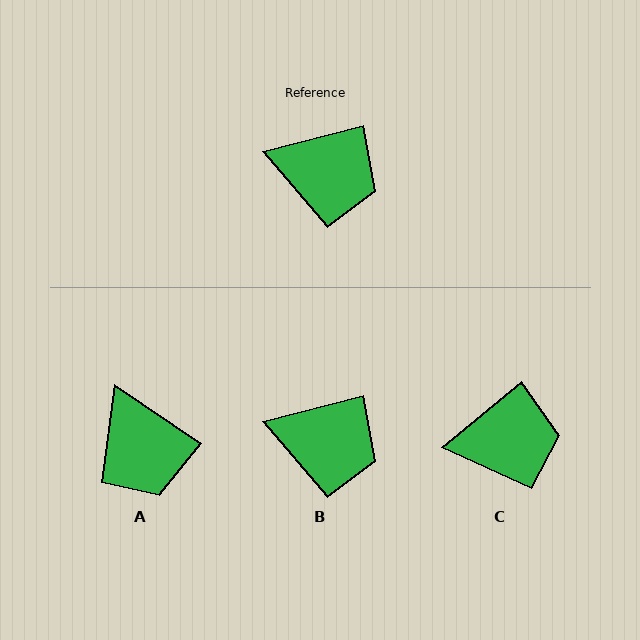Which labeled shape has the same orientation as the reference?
B.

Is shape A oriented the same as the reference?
No, it is off by about 49 degrees.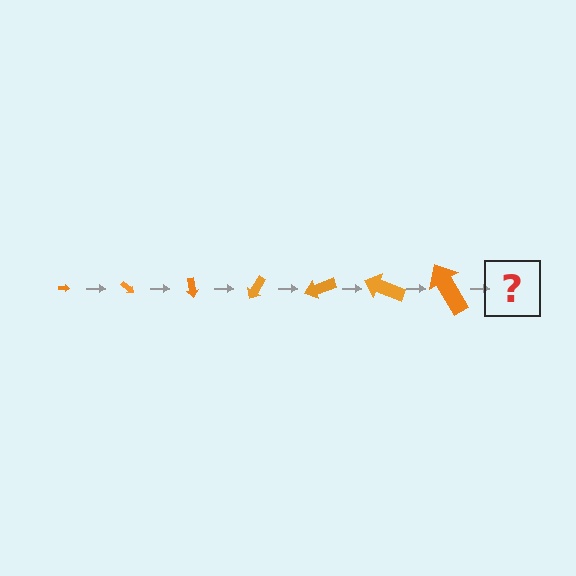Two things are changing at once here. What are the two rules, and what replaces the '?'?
The two rules are that the arrow grows larger each step and it rotates 40 degrees each step. The '?' should be an arrow, larger than the previous one and rotated 280 degrees from the start.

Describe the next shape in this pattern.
It should be an arrow, larger than the previous one and rotated 280 degrees from the start.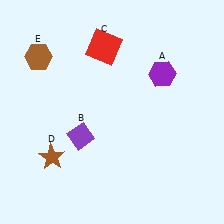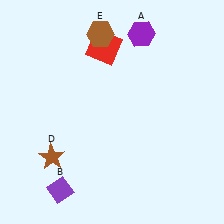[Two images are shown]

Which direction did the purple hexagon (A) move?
The purple hexagon (A) moved up.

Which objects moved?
The objects that moved are: the purple hexagon (A), the purple diamond (B), the brown hexagon (E).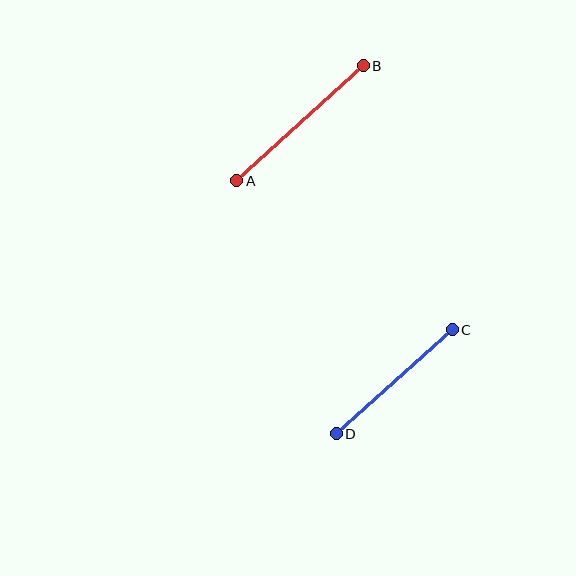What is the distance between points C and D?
The distance is approximately 156 pixels.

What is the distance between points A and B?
The distance is approximately 171 pixels.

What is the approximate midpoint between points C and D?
The midpoint is at approximately (394, 382) pixels.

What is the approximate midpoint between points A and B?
The midpoint is at approximately (300, 123) pixels.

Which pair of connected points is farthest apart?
Points A and B are farthest apart.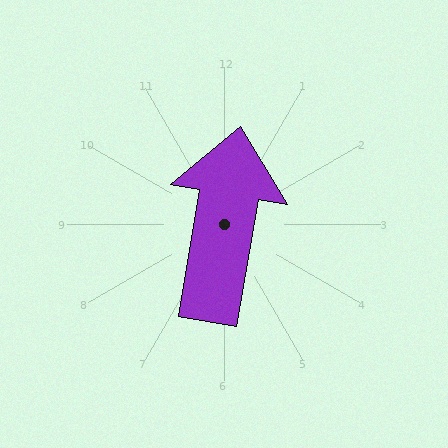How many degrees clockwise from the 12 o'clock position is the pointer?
Approximately 10 degrees.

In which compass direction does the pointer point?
North.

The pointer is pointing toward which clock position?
Roughly 12 o'clock.